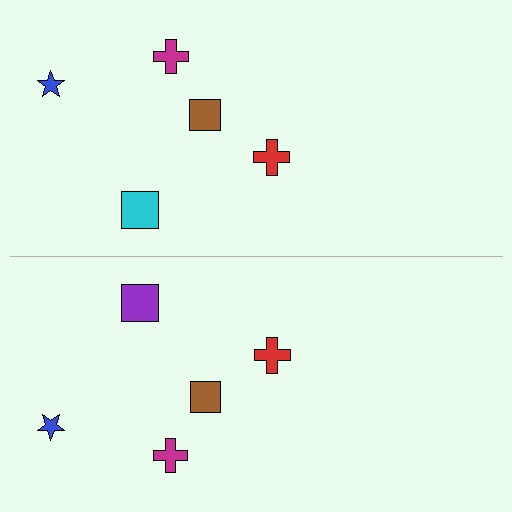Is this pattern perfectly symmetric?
No, the pattern is not perfectly symmetric. The purple square on the bottom side breaks the symmetry — its mirror counterpart is cyan.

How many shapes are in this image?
There are 10 shapes in this image.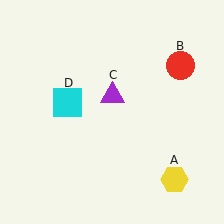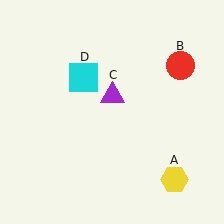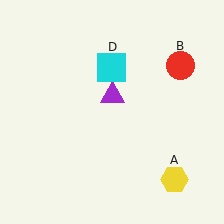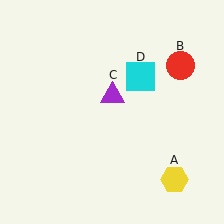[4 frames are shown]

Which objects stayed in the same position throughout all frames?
Yellow hexagon (object A) and red circle (object B) and purple triangle (object C) remained stationary.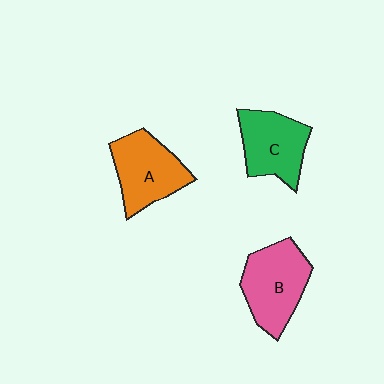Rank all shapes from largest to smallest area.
From largest to smallest: B (pink), A (orange), C (green).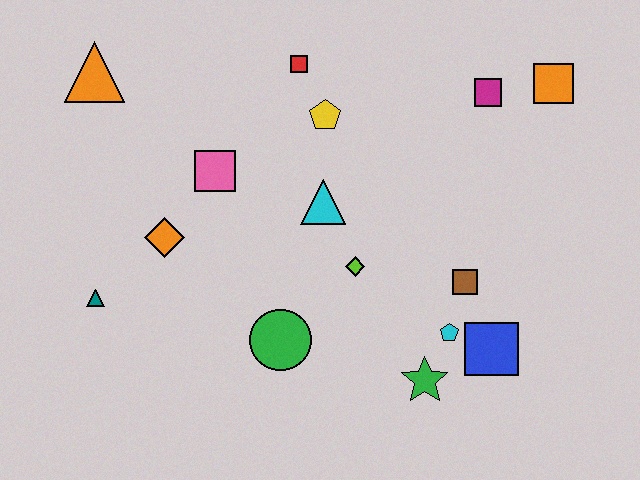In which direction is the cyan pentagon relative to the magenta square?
The cyan pentagon is below the magenta square.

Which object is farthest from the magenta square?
The teal triangle is farthest from the magenta square.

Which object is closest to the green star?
The cyan pentagon is closest to the green star.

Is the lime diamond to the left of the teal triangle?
No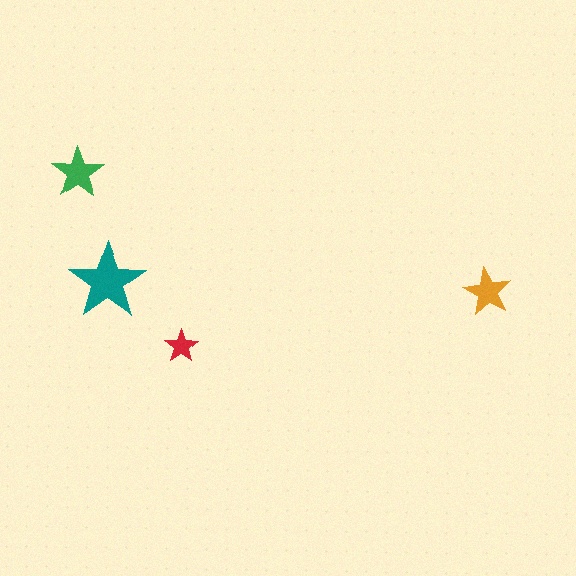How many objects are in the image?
There are 4 objects in the image.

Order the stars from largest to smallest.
the teal one, the green one, the orange one, the red one.